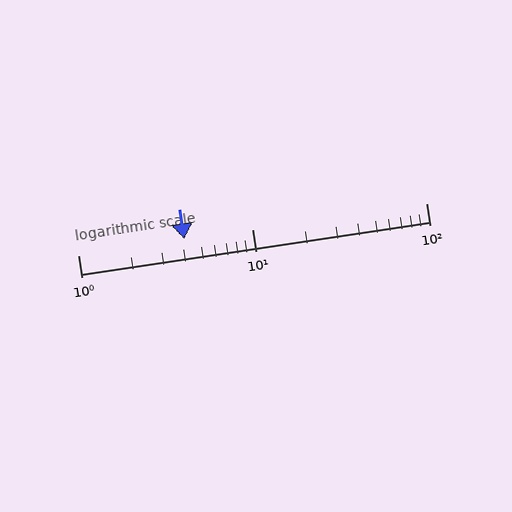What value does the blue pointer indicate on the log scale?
The pointer indicates approximately 4.1.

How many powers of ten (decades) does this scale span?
The scale spans 2 decades, from 1 to 100.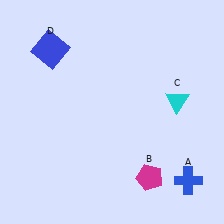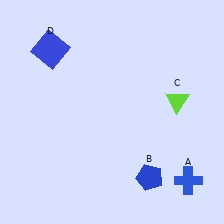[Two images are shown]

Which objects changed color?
B changed from magenta to blue. C changed from cyan to lime.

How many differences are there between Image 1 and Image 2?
There are 2 differences between the two images.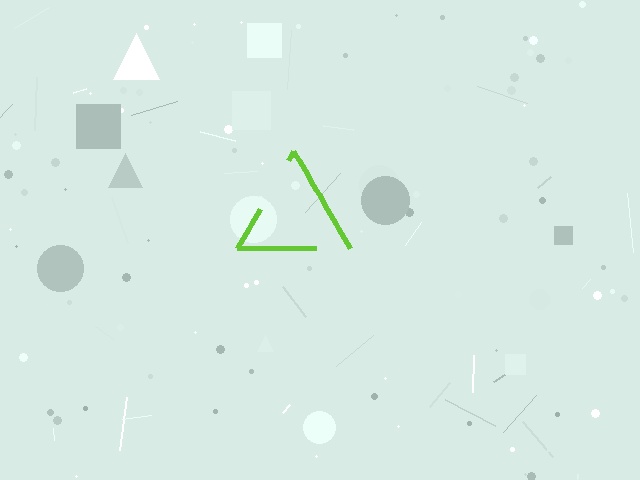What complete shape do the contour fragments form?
The contour fragments form a triangle.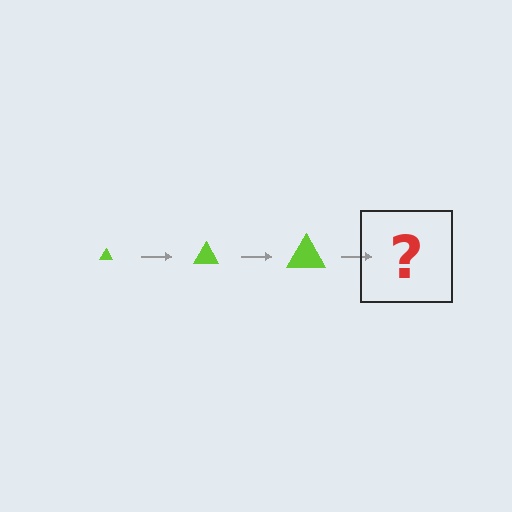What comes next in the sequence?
The next element should be a lime triangle, larger than the previous one.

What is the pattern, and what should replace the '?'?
The pattern is that the triangle gets progressively larger each step. The '?' should be a lime triangle, larger than the previous one.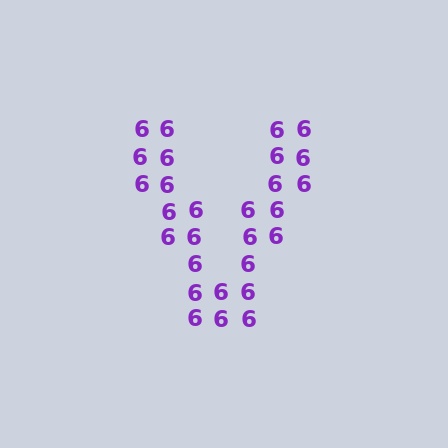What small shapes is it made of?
It is made of small digit 6's.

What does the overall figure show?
The overall figure shows the letter V.